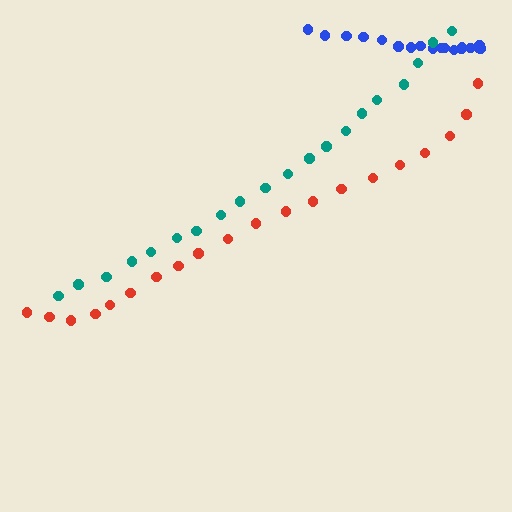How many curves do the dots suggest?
There are 3 distinct paths.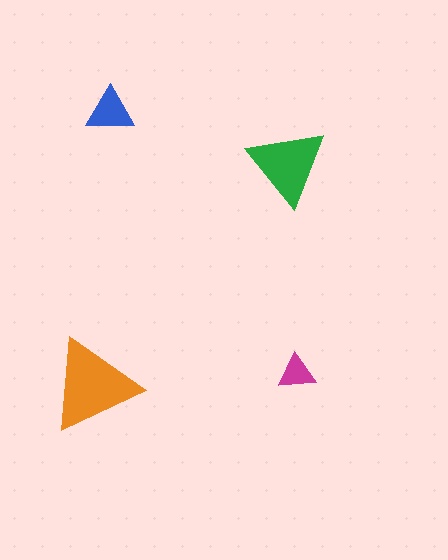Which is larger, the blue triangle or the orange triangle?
The orange one.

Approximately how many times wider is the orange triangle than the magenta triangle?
About 2.5 times wider.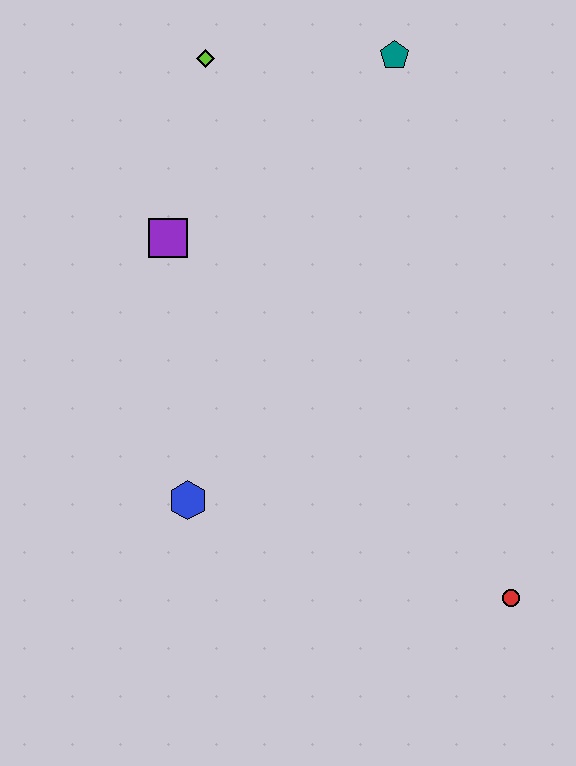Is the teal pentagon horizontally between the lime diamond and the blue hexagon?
No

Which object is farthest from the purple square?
The red circle is farthest from the purple square.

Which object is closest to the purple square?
The lime diamond is closest to the purple square.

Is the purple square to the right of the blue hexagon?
No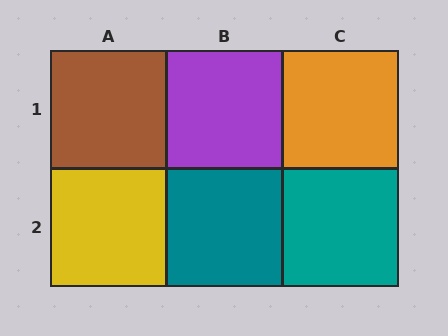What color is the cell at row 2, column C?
Teal.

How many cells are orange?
1 cell is orange.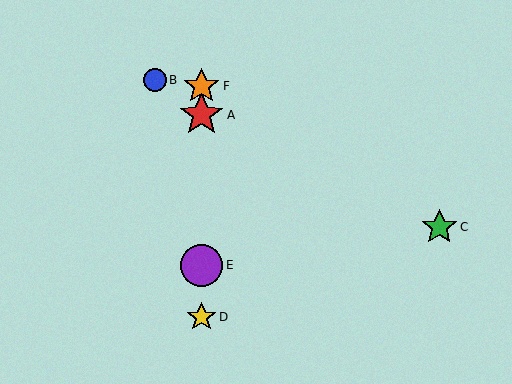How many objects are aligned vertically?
4 objects (A, D, E, F) are aligned vertically.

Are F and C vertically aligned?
No, F is at x≈202 and C is at x≈439.